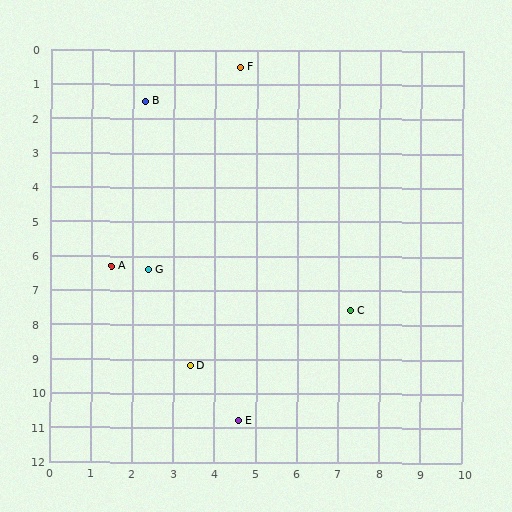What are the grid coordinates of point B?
Point B is at approximately (2.3, 1.5).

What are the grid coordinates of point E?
Point E is at approximately (4.6, 10.8).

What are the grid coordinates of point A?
Point A is at approximately (1.5, 6.3).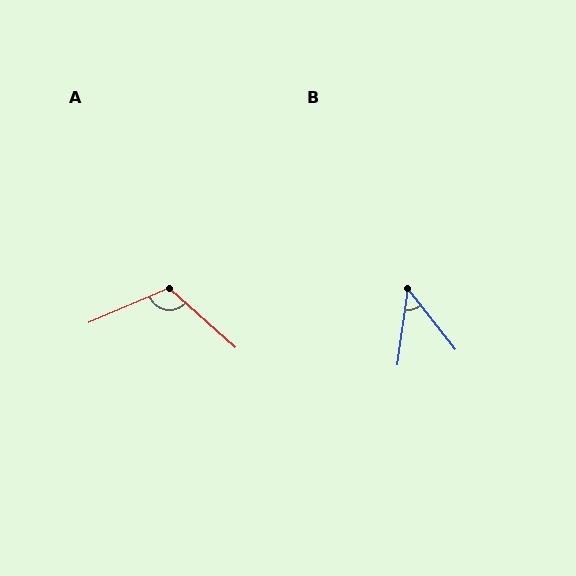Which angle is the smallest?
B, at approximately 46 degrees.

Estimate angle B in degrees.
Approximately 46 degrees.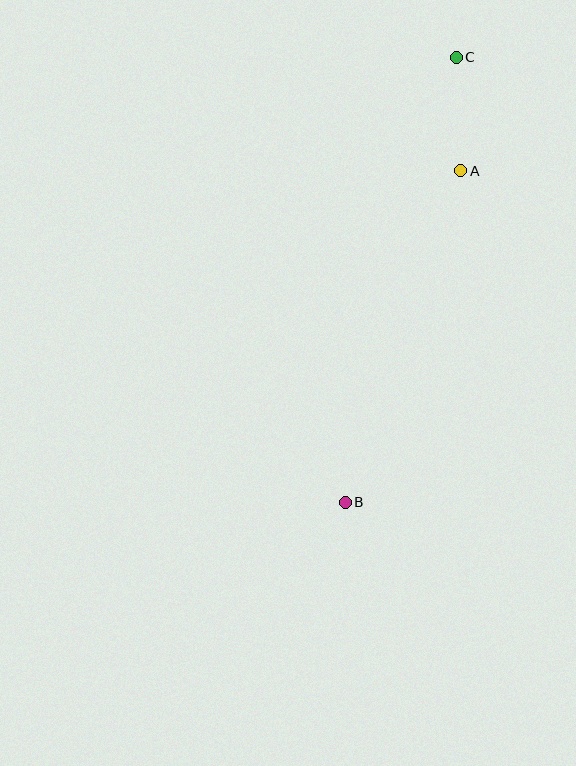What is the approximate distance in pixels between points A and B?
The distance between A and B is approximately 351 pixels.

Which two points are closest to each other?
Points A and C are closest to each other.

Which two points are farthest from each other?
Points B and C are farthest from each other.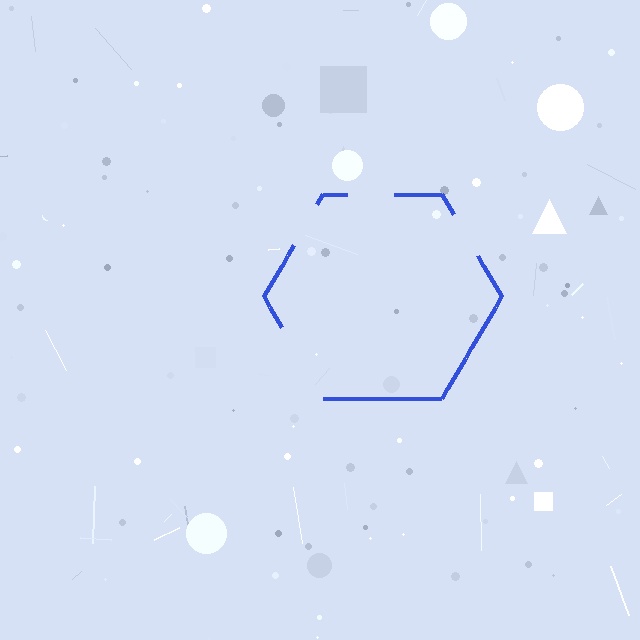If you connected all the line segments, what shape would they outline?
They would outline a hexagon.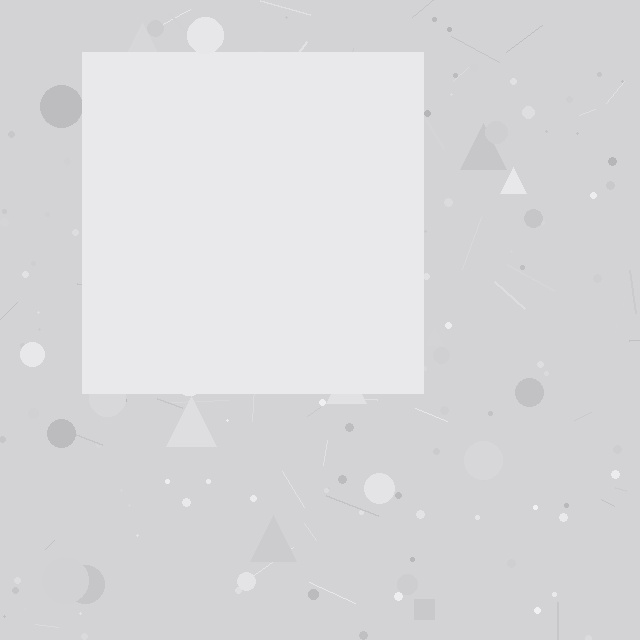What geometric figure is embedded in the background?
A square is embedded in the background.